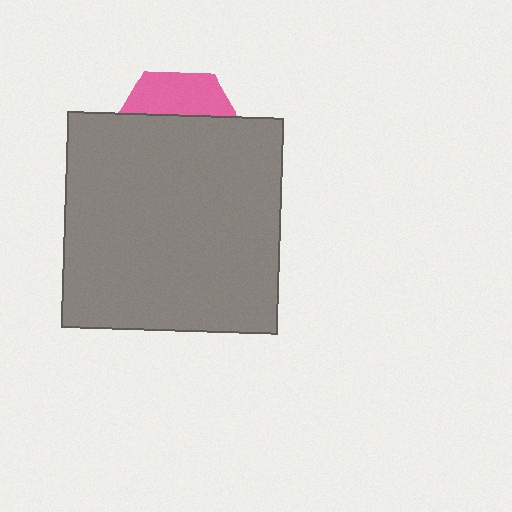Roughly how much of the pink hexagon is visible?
A small part of it is visible (roughly 31%).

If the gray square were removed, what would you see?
You would see the complete pink hexagon.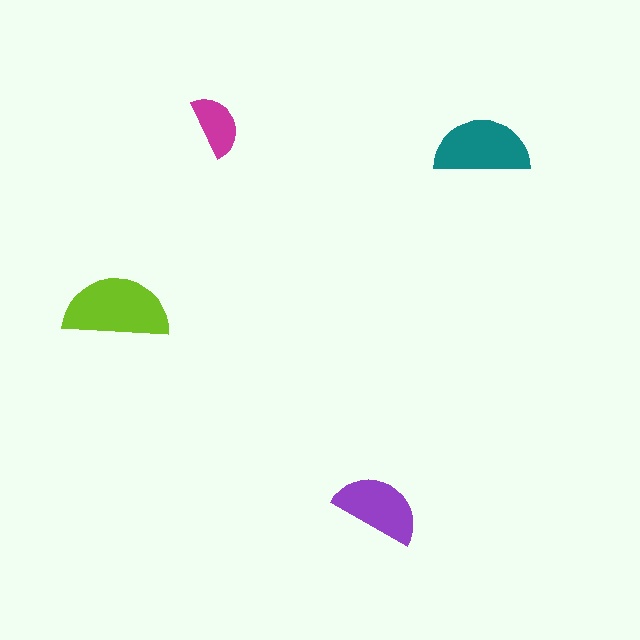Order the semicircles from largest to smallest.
the lime one, the teal one, the purple one, the magenta one.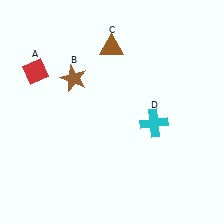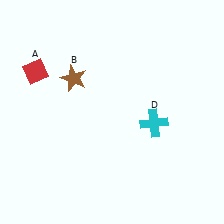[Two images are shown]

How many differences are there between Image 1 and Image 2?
There is 1 difference between the two images.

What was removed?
The brown triangle (C) was removed in Image 2.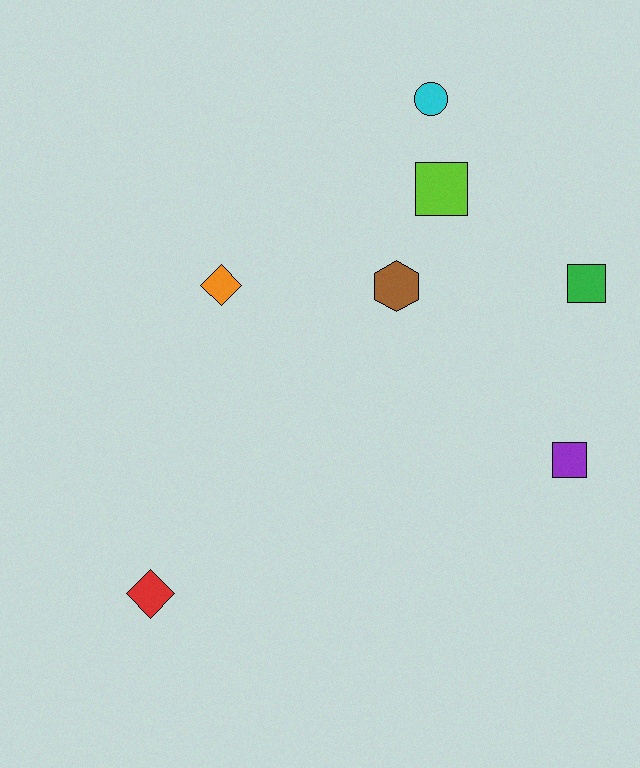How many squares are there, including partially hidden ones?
There are 3 squares.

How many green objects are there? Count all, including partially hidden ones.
There is 1 green object.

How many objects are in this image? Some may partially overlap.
There are 7 objects.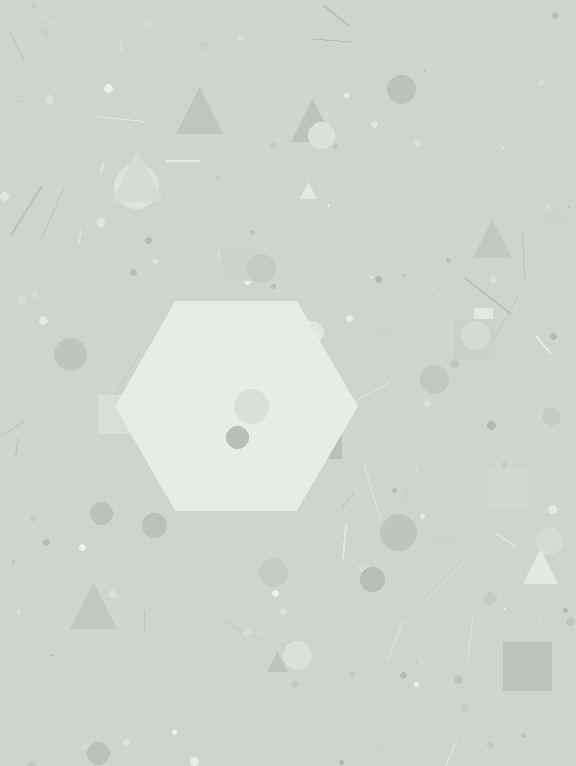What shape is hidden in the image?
A hexagon is hidden in the image.